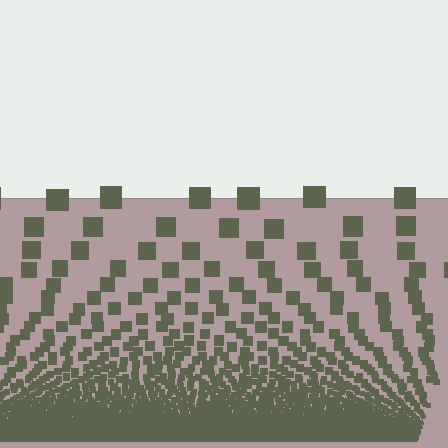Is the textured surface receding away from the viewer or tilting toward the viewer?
The surface appears to tilt toward the viewer. Texture elements get larger and sparser toward the top.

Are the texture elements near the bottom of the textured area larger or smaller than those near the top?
Smaller. The gradient is inverted — elements near the bottom are smaller and denser.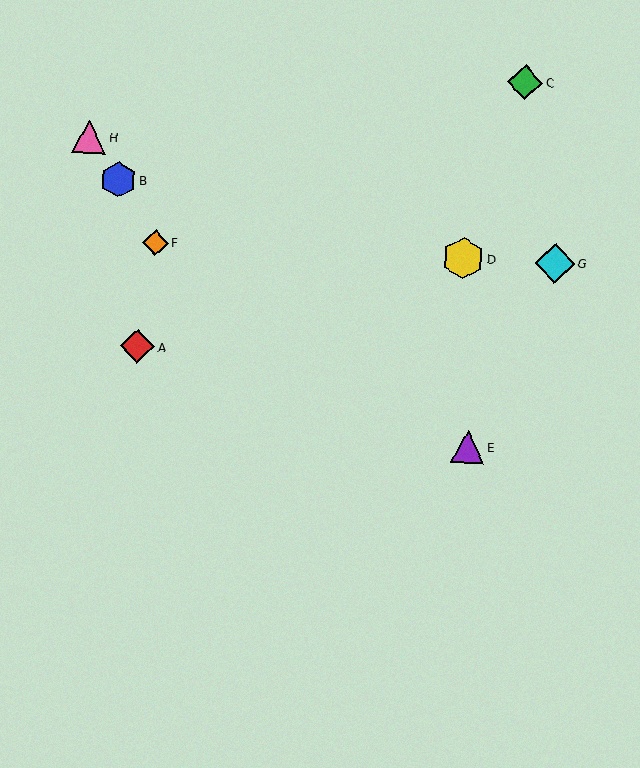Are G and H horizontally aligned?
No, G is at y≈263 and H is at y≈137.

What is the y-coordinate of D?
Object D is at y≈258.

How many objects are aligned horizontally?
3 objects (D, F, G) are aligned horizontally.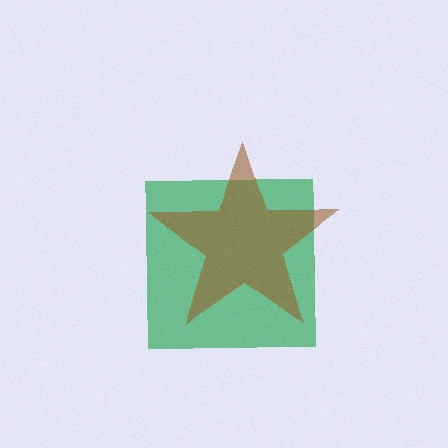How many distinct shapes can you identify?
There are 2 distinct shapes: a green square, a brown star.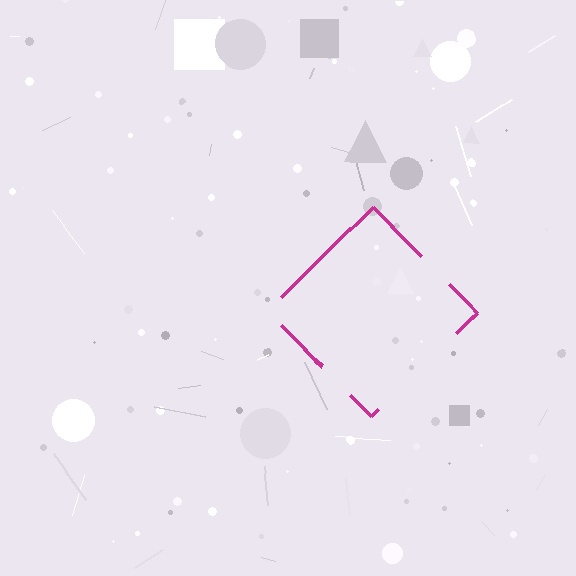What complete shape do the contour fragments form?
The contour fragments form a diamond.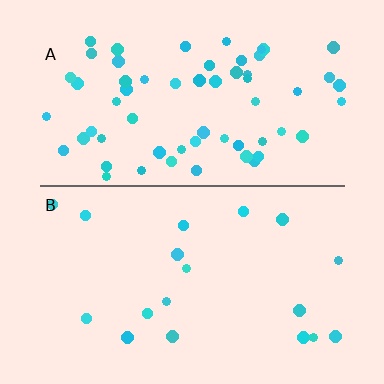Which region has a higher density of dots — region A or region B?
A (the top).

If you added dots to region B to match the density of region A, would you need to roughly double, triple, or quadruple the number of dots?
Approximately triple.